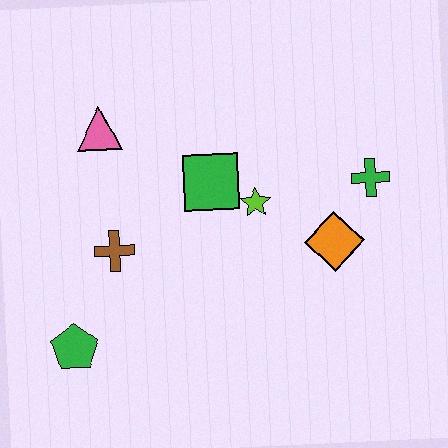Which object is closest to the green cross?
The orange diamond is closest to the green cross.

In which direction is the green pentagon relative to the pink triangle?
The green pentagon is below the pink triangle.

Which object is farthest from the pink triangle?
The green cross is farthest from the pink triangle.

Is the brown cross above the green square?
No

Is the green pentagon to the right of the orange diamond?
No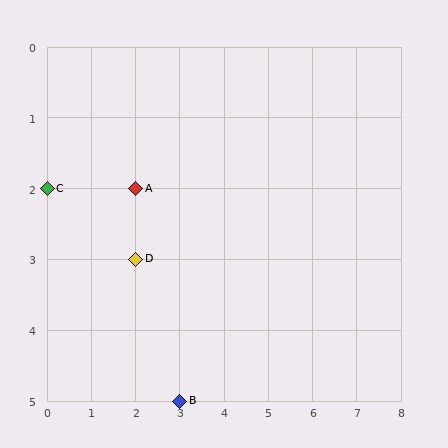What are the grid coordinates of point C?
Point C is at grid coordinates (0, 2).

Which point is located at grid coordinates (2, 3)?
Point D is at (2, 3).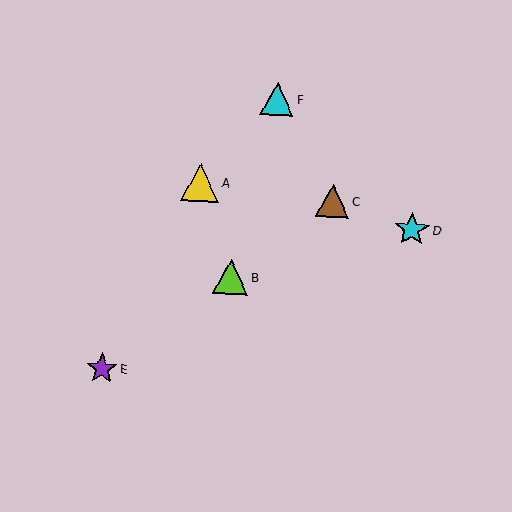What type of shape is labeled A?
Shape A is a yellow triangle.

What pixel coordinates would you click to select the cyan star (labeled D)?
Click at (412, 230) to select the cyan star D.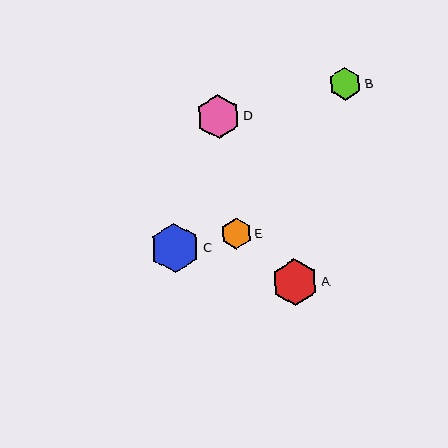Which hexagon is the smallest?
Hexagon E is the smallest with a size of approximately 31 pixels.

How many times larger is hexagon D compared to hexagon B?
Hexagon D is approximately 1.3 times the size of hexagon B.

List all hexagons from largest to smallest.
From largest to smallest: C, A, D, B, E.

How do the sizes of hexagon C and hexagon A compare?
Hexagon C and hexagon A are approximately the same size.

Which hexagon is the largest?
Hexagon C is the largest with a size of approximately 50 pixels.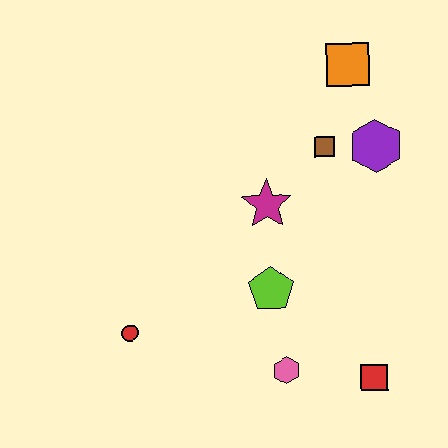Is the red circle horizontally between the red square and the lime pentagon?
No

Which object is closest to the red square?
The pink hexagon is closest to the red square.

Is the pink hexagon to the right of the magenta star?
Yes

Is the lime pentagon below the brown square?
Yes